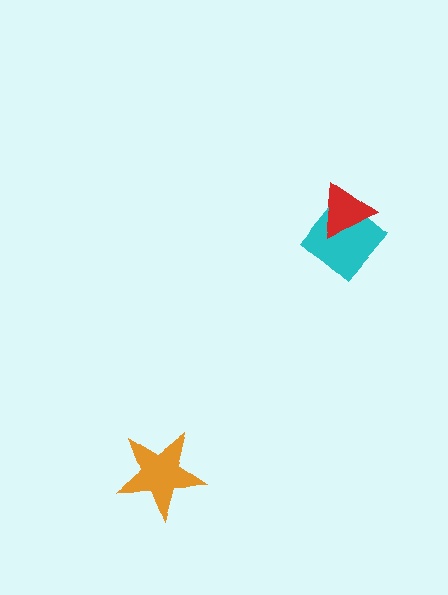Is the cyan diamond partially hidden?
Yes, it is partially covered by another shape.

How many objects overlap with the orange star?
0 objects overlap with the orange star.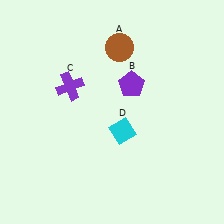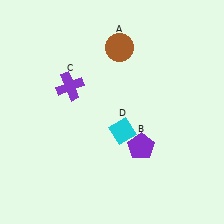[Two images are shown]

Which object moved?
The purple pentagon (B) moved down.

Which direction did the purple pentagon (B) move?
The purple pentagon (B) moved down.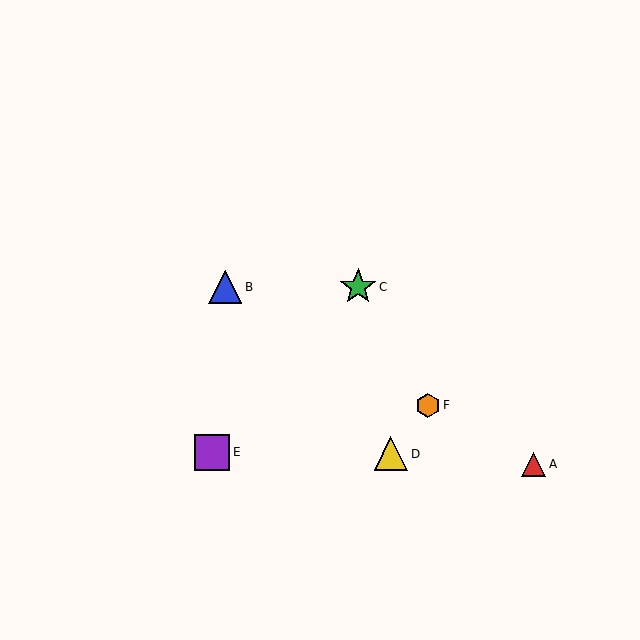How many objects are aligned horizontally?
2 objects (B, C) are aligned horizontally.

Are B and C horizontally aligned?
Yes, both are at y≈287.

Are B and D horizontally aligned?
No, B is at y≈287 and D is at y≈454.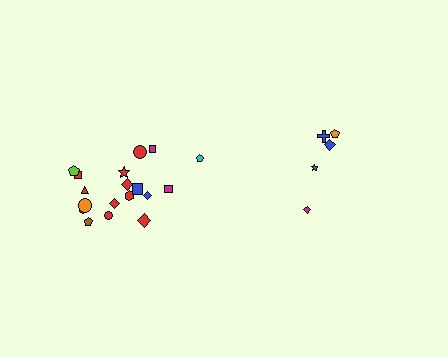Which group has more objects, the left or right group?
The left group.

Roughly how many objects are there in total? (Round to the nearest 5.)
Roughly 25 objects in total.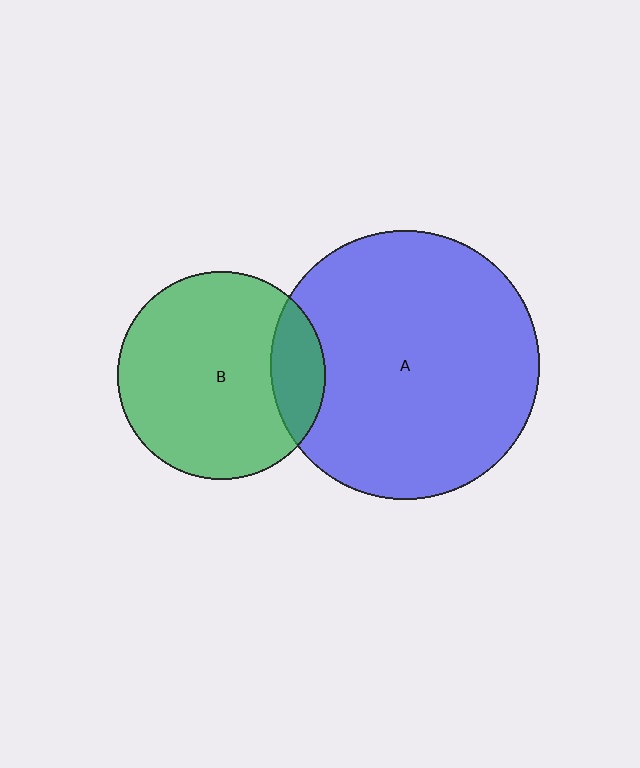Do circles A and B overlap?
Yes.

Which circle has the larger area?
Circle A (blue).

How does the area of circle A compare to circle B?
Approximately 1.7 times.